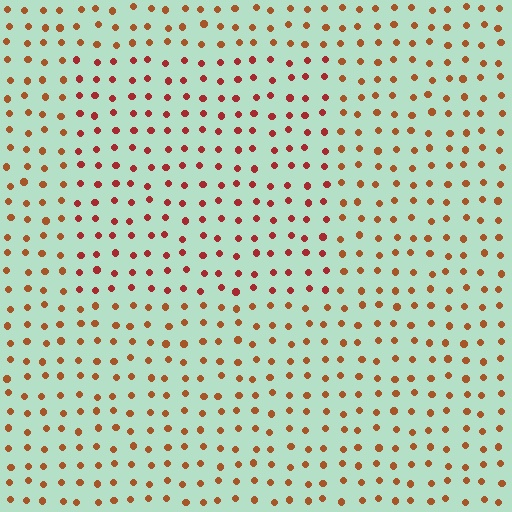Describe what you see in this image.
The image is filled with small brown elements in a uniform arrangement. A rectangle-shaped region is visible where the elements are tinted to a slightly different hue, forming a subtle color boundary.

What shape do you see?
I see a rectangle.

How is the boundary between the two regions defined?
The boundary is defined purely by a slight shift in hue (about 24 degrees). Spacing, size, and orientation are identical on both sides.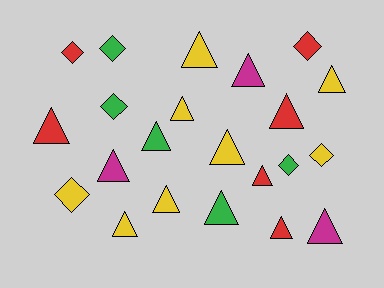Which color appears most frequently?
Yellow, with 8 objects.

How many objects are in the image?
There are 22 objects.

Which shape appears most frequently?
Triangle, with 15 objects.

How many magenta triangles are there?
There are 3 magenta triangles.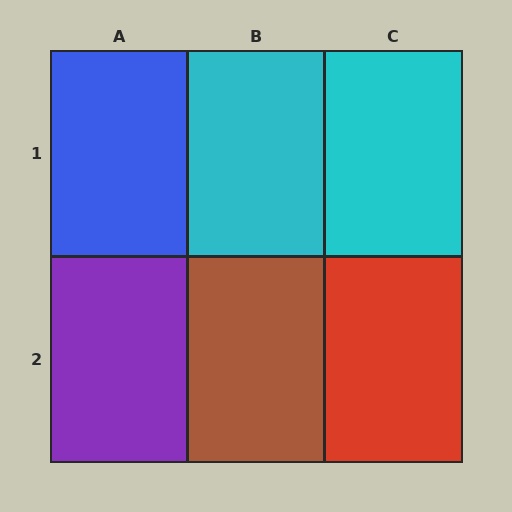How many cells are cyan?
2 cells are cyan.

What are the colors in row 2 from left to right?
Purple, brown, red.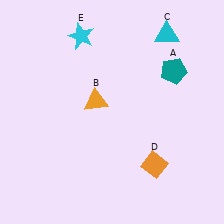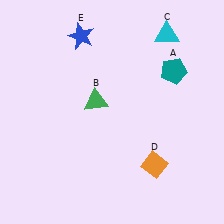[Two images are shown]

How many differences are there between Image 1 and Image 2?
There are 2 differences between the two images.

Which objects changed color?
B changed from orange to green. E changed from cyan to blue.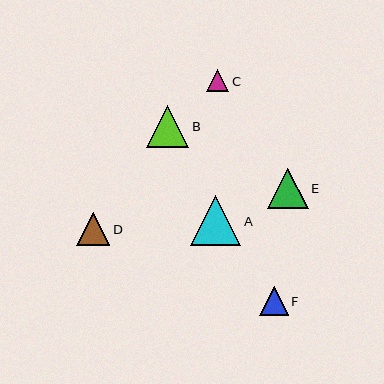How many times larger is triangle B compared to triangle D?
Triangle B is approximately 1.3 times the size of triangle D.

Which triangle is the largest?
Triangle A is the largest with a size of approximately 50 pixels.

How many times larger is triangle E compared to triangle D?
Triangle E is approximately 1.2 times the size of triangle D.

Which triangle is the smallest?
Triangle C is the smallest with a size of approximately 22 pixels.